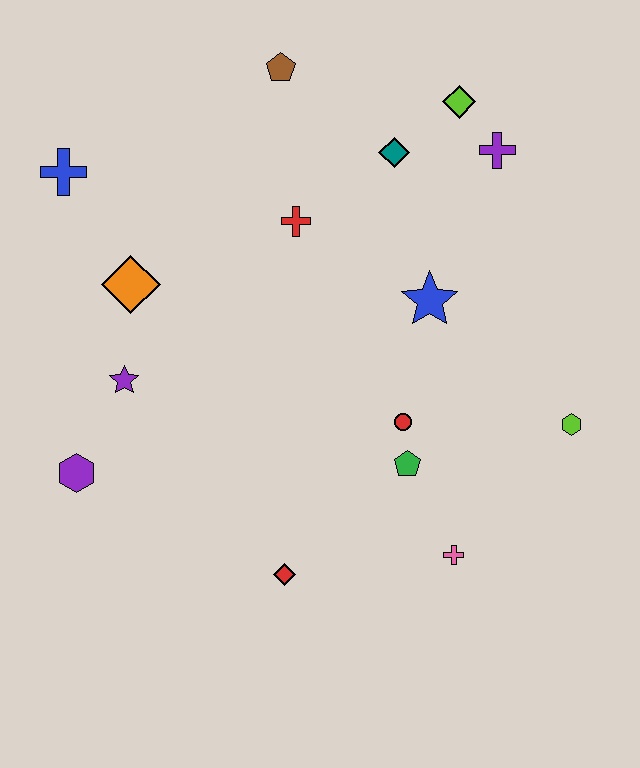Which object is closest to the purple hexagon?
The purple star is closest to the purple hexagon.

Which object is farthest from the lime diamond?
The purple hexagon is farthest from the lime diamond.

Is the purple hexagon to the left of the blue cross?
No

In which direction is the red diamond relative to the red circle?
The red diamond is below the red circle.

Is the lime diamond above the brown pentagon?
No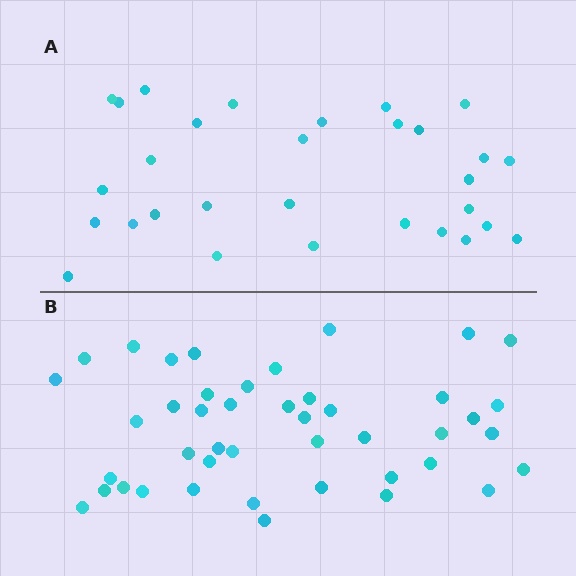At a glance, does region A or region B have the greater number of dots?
Region B (the bottom region) has more dots.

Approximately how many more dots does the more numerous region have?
Region B has approximately 15 more dots than region A.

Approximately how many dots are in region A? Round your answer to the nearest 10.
About 30 dots.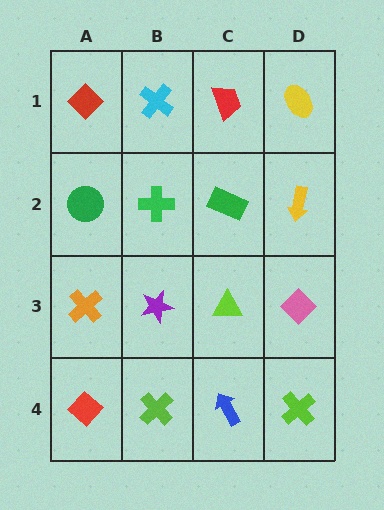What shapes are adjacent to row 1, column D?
A yellow arrow (row 2, column D), a red trapezoid (row 1, column C).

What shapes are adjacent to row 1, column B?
A green cross (row 2, column B), a red diamond (row 1, column A), a red trapezoid (row 1, column C).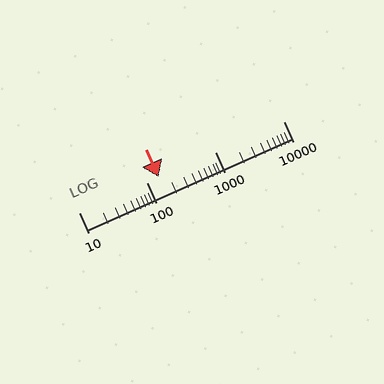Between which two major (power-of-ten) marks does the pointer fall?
The pointer is between 100 and 1000.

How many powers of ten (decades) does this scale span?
The scale spans 3 decades, from 10 to 10000.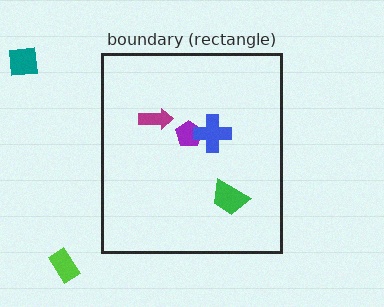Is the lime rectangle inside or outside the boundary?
Outside.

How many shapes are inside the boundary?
4 inside, 2 outside.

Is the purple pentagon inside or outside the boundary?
Inside.